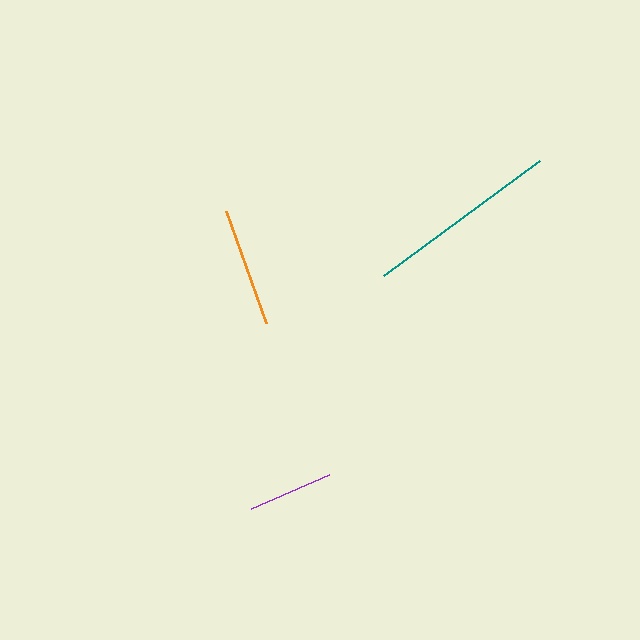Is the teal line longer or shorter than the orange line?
The teal line is longer than the orange line.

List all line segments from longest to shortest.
From longest to shortest: teal, orange, purple.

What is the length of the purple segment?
The purple segment is approximately 84 pixels long.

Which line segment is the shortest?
The purple line is the shortest at approximately 84 pixels.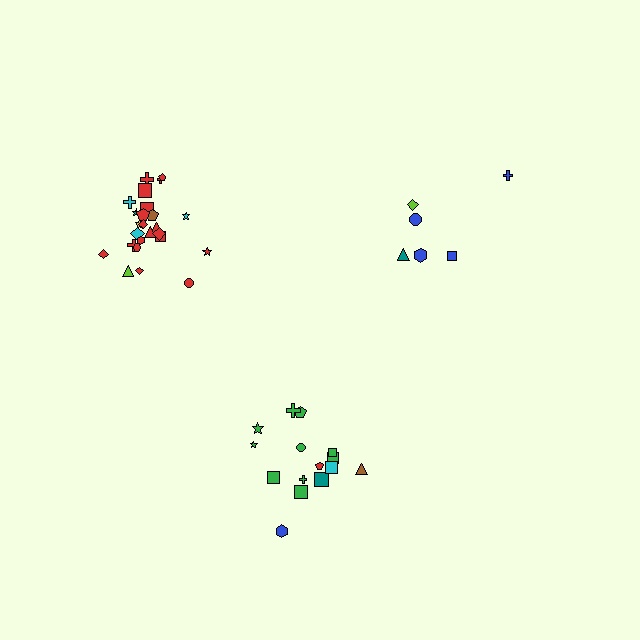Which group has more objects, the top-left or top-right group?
The top-left group.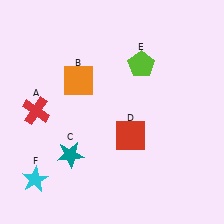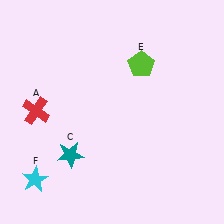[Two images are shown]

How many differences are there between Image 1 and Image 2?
There are 2 differences between the two images.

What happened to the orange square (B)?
The orange square (B) was removed in Image 2. It was in the top-left area of Image 1.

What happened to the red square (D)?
The red square (D) was removed in Image 2. It was in the bottom-right area of Image 1.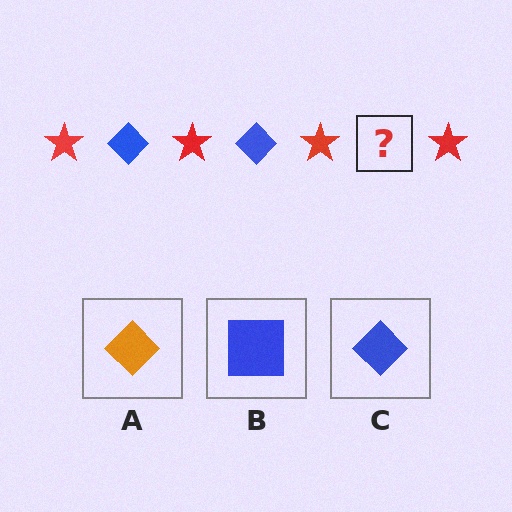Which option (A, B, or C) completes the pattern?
C.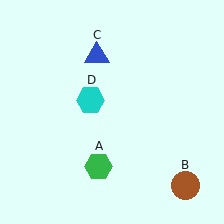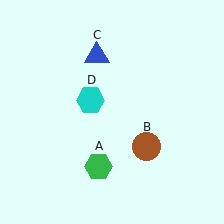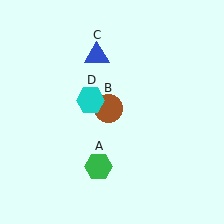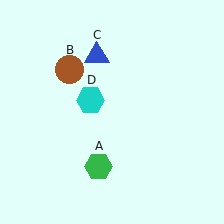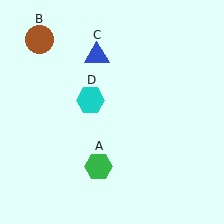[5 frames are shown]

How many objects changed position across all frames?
1 object changed position: brown circle (object B).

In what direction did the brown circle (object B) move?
The brown circle (object B) moved up and to the left.